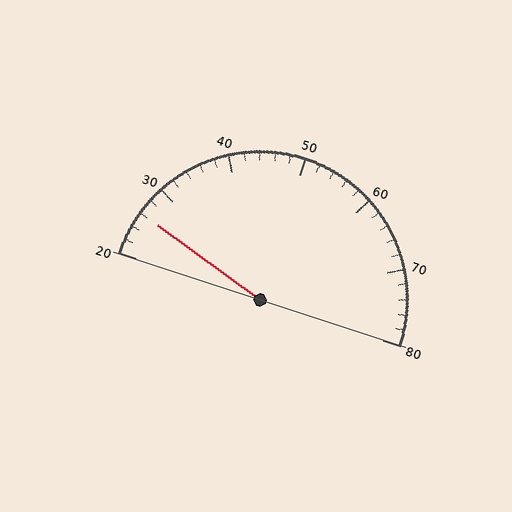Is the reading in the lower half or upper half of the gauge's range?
The reading is in the lower half of the range (20 to 80).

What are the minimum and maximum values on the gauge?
The gauge ranges from 20 to 80.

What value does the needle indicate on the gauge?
The needle indicates approximately 26.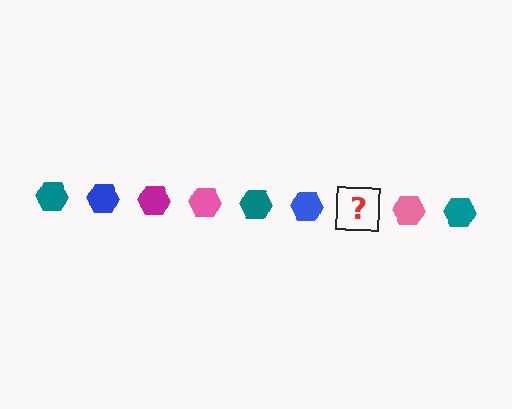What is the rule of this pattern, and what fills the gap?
The rule is that the pattern cycles through teal, blue, magenta, pink hexagons. The gap should be filled with a magenta hexagon.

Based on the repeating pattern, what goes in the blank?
The blank should be a magenta hexagon.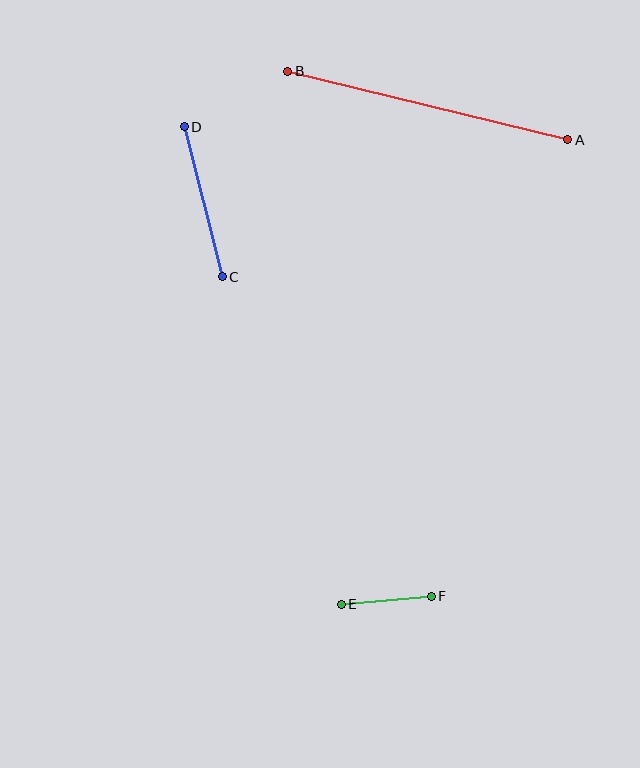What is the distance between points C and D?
The distance is approximately 155 pixels.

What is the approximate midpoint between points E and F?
The midpoint is at approximately (386, 600) pixels.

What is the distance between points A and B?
The distance is approximately 288 pixels.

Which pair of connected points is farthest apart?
Points A and B are farthest apart.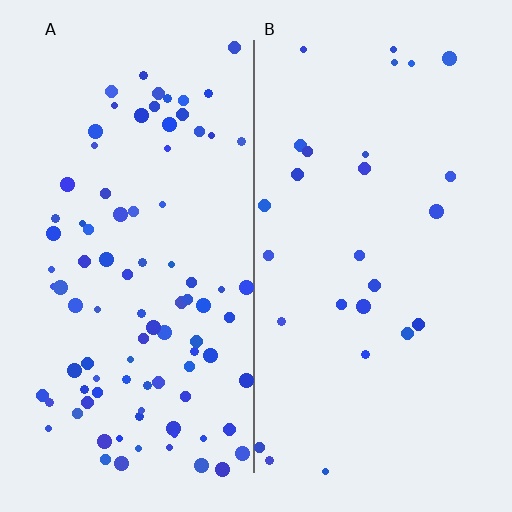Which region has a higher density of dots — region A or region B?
A (the left).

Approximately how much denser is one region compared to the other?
Approximately 3.4× — region A over region B.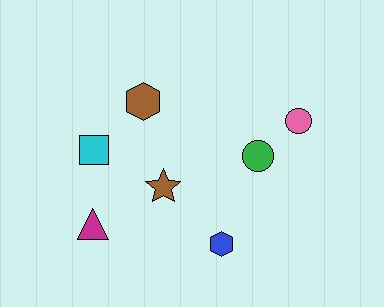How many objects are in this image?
There are 7 objects.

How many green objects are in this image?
There is 1 green object.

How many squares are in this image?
There is 1 square.